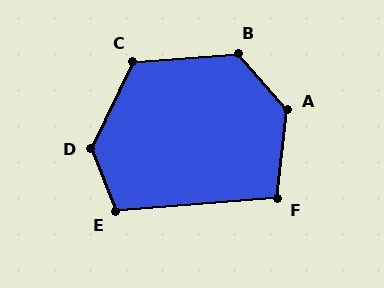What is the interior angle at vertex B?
Approximately 127 degrees (obtuse).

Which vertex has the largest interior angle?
D, at approximately 132 degrees.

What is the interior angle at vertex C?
Approximately 120 degrees (obtuse).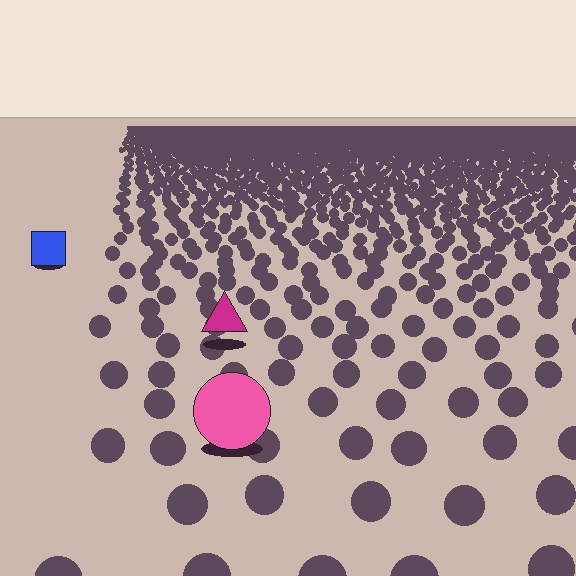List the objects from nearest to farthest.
From nearest to farthest: the pink circle, the magenta triangle, the blue square.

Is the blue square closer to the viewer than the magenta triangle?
No. The magenta triangle is closer — you can tell from the texture gradient: the ground texture is coarser near it.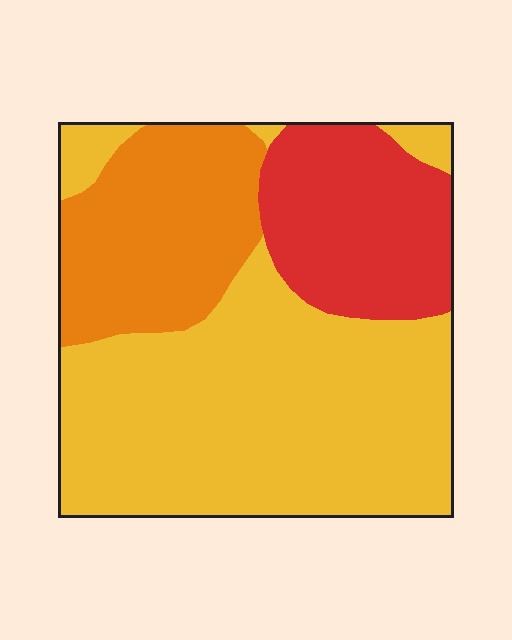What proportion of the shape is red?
Red covers around 20% of the shape.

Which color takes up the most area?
Yellow, at roughly 55%.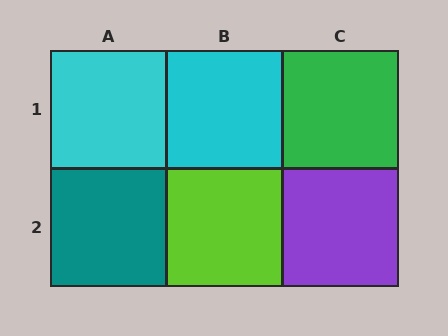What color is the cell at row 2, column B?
Lime.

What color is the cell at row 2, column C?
Purple.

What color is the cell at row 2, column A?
Teal.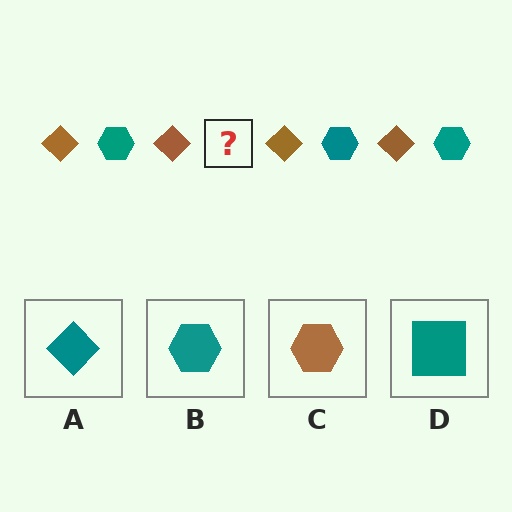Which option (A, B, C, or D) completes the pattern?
B.